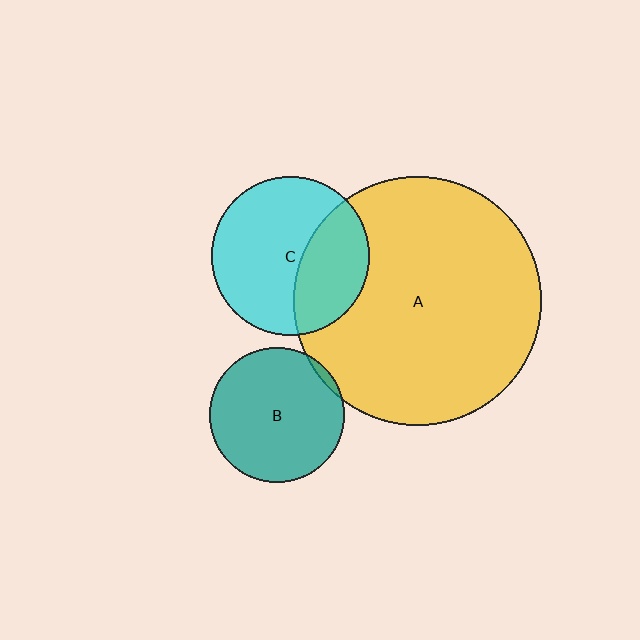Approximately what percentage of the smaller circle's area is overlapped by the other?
Approximately 5%.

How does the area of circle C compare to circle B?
Approximately 1.4 times.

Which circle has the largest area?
Circle A (yellow).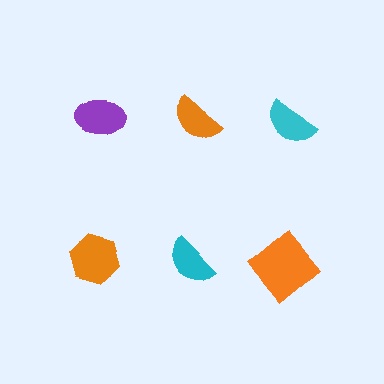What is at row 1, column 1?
A purple ellipse.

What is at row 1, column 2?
An orange semicircle.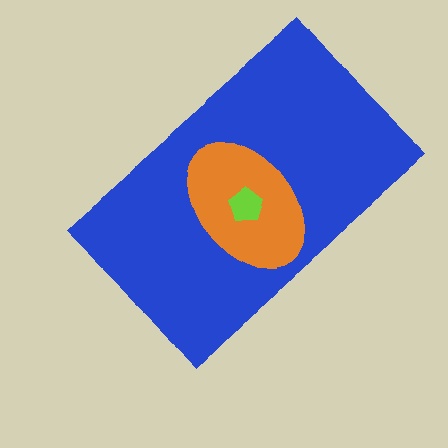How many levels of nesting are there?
3.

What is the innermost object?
The lime pentagon.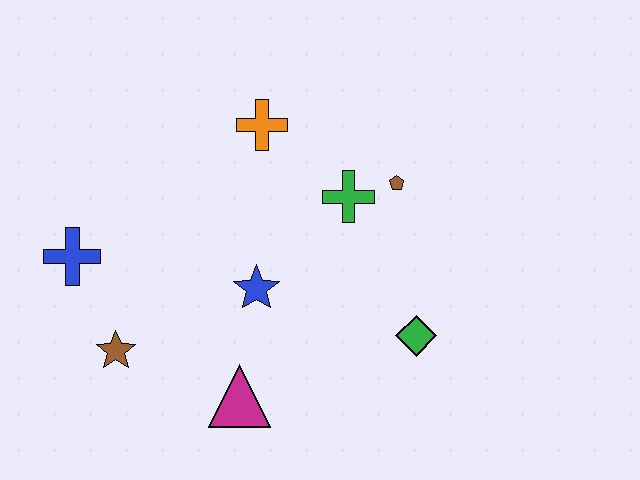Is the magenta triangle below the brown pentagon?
Yes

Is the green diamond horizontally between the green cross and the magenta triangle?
No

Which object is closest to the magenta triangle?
The blue star is closest to the magenta triangle.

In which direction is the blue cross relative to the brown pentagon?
The blue cross is to the left of the brown pentagon.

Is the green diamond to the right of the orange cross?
Yes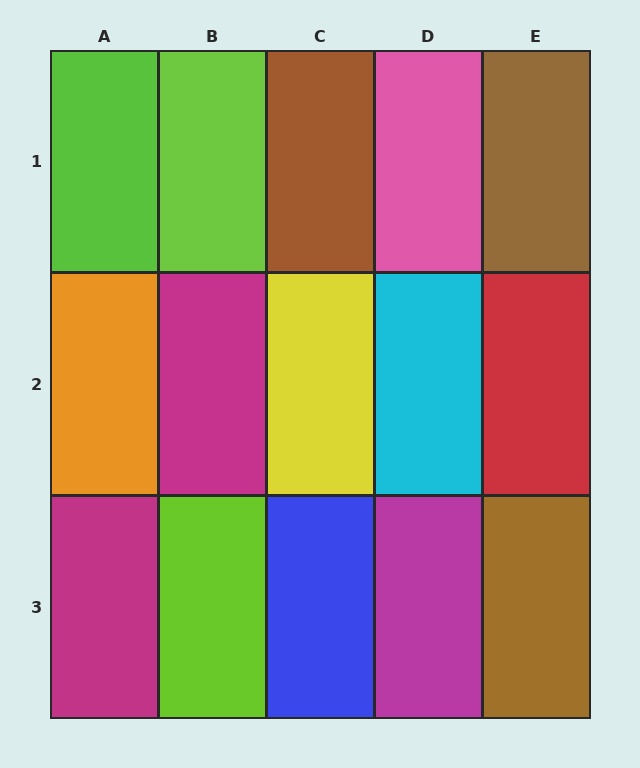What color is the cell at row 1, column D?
Pink.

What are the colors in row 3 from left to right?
Magenta, lime, blue, magenta, brown.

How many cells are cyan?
1 cell is cyan.